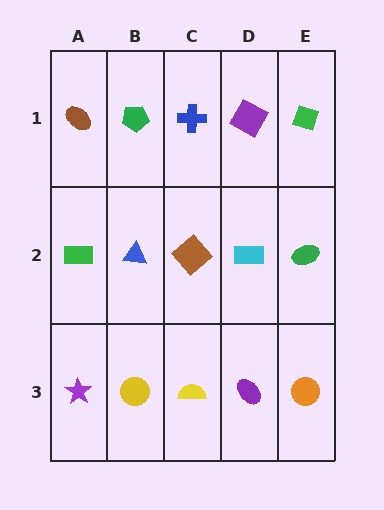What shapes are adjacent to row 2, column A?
A brown ellipse (row 1, column A), a purple star (row 3, column A), a blue triangle (row 2, column B).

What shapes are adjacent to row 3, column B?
A blue triangle (row 2, column B), a purple star (row 3, column A), a yellow semicircle (row 3, column C).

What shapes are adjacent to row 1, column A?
A green rectangle (row 2, column A), a green pentagon (row 1, column B).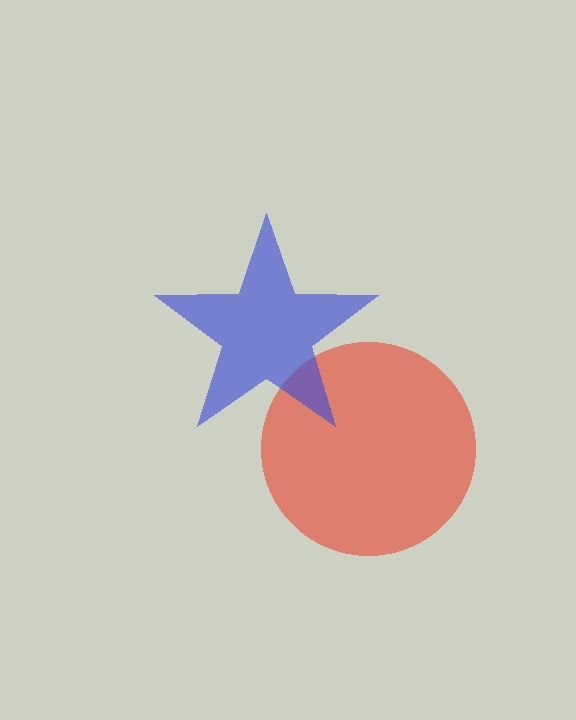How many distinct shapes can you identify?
There are 2 distinct shapes: a red circle, a blue star.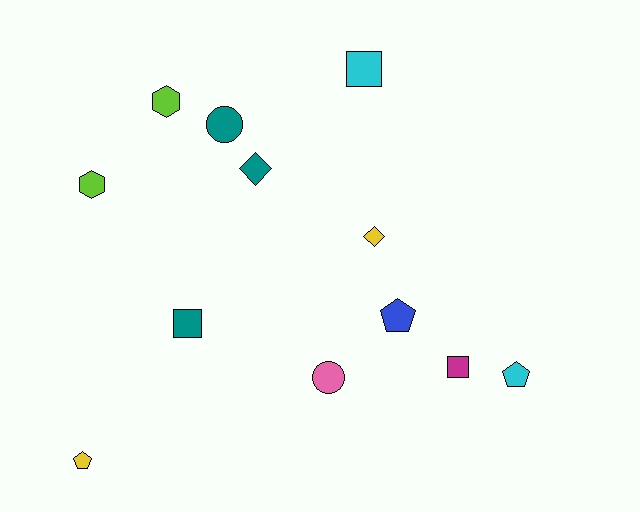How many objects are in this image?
There are 12 objects.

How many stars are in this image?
There are no stars.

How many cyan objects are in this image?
There are 2 cyan objects.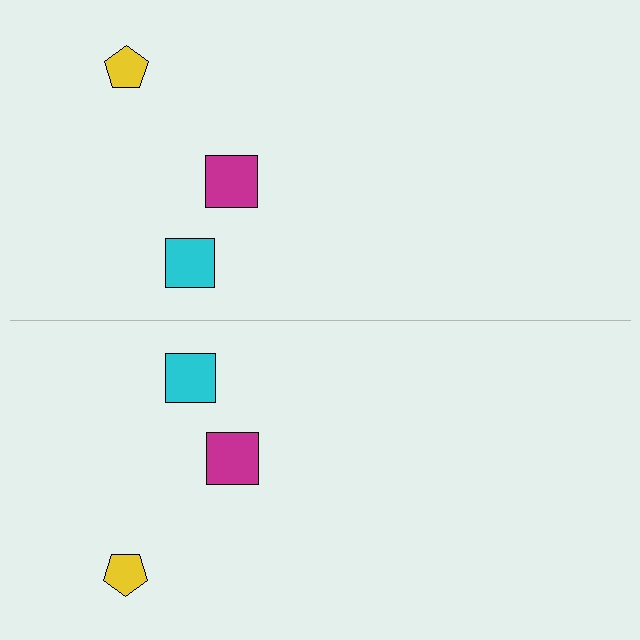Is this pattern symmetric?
Yes, this pattern has bilateral (reflection) symmetry.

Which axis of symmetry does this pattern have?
The pattern has a horizontal axis of symmetry running through the center of the image.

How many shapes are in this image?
There are 6 shapes in this image.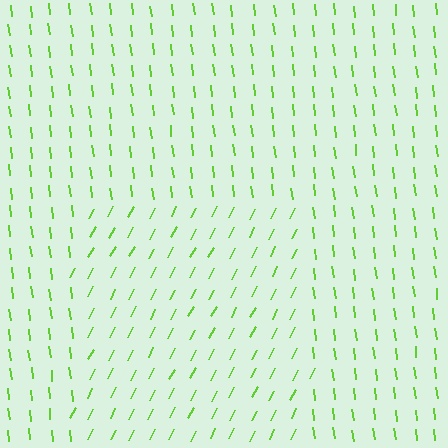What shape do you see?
I see a rectangle.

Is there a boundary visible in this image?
Yes, there is a texture boundary formed by a change in line orientation.